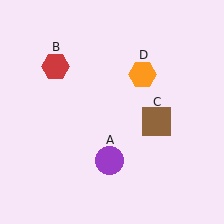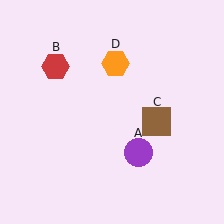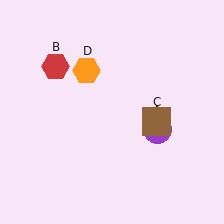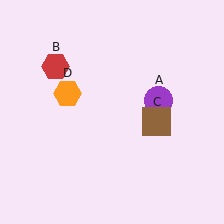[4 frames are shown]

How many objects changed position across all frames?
2 objects changed position: purple circle (object A), orange hexagon (object D).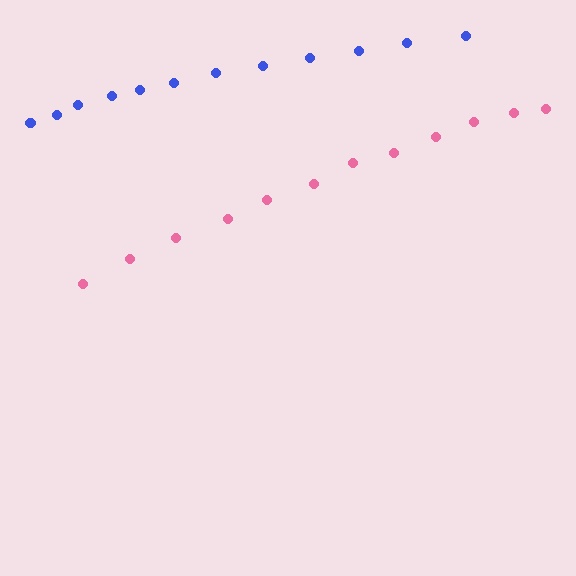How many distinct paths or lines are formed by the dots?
There are 2 distinct paths.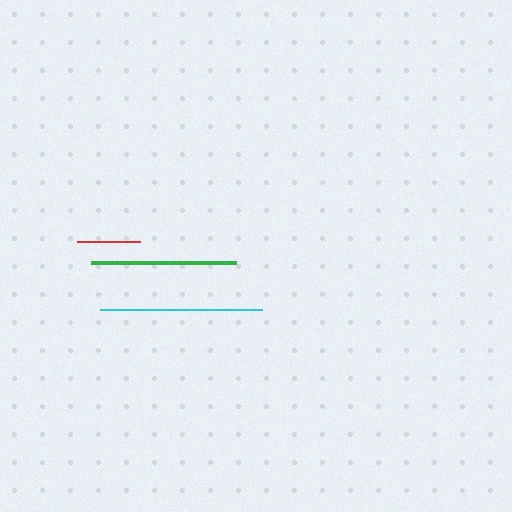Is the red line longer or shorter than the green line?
The green line is longer than the red line.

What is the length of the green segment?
The green segment is approximately 145 pixels long.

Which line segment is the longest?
The cyan line is the longest at approximately 161 pixels.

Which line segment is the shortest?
The red line is the shortest at approximately 63 pixels.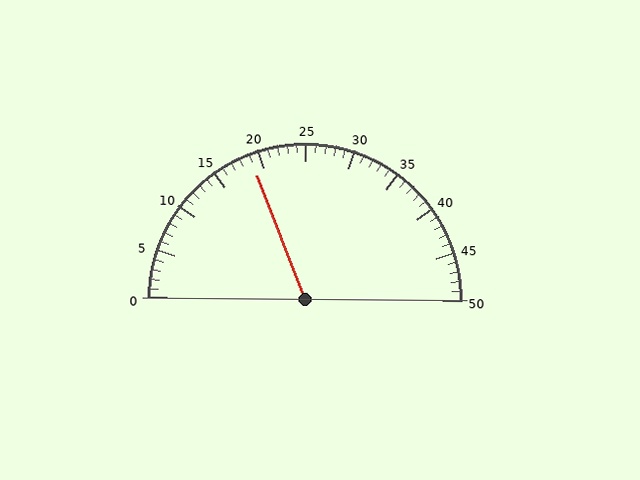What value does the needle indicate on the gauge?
The needle indicates approximately 19.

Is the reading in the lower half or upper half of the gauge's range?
The reading is in the lower half of the range (0 to 50).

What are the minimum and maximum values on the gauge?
The gauge ranges from 0 to 50.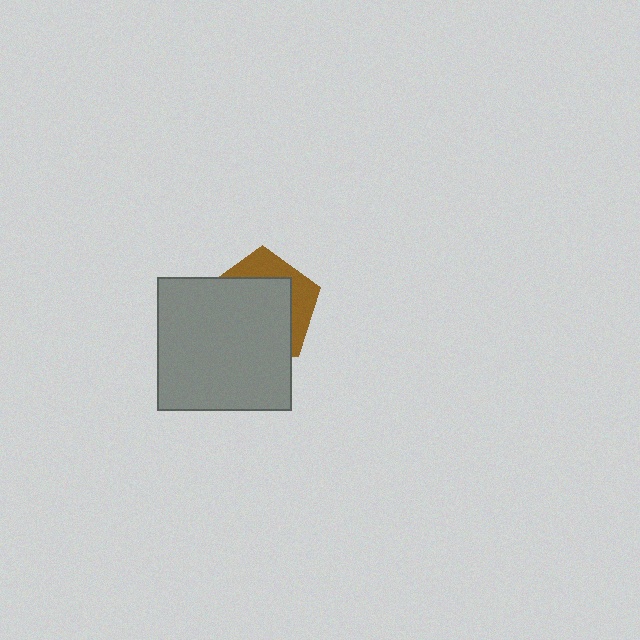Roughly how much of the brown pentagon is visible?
A small part of it is visible (roughly 32%).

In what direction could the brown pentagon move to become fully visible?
The brown pentagon could move toward the upper-right. That would shift it out from behind the gray square entirely.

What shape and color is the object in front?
The object in front is a gray square.